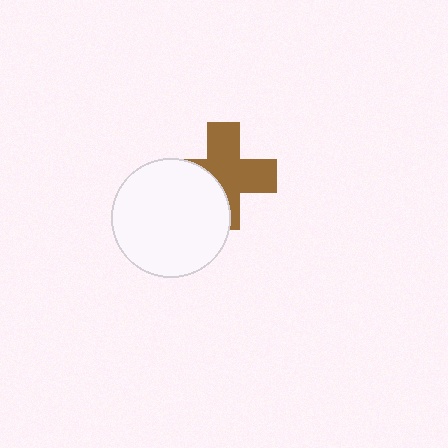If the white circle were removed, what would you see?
You would see the complete brown cross.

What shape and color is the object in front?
The object in front is a white circle.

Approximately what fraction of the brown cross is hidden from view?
Roughly 37% of the brown cross is hidden behind the white circle.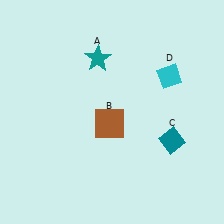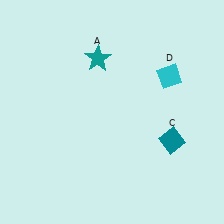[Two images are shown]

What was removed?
The brown square (B) was removed in Image 2.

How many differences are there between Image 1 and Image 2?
There is 1 difference between the two images.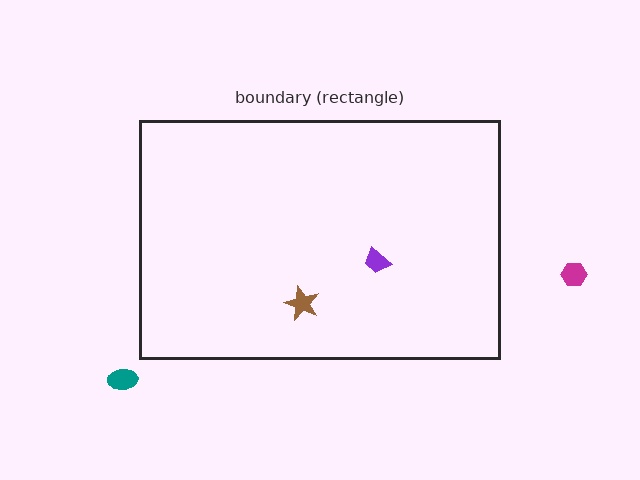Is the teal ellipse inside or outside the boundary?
Outside.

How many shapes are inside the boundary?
2 inside, 2 outside.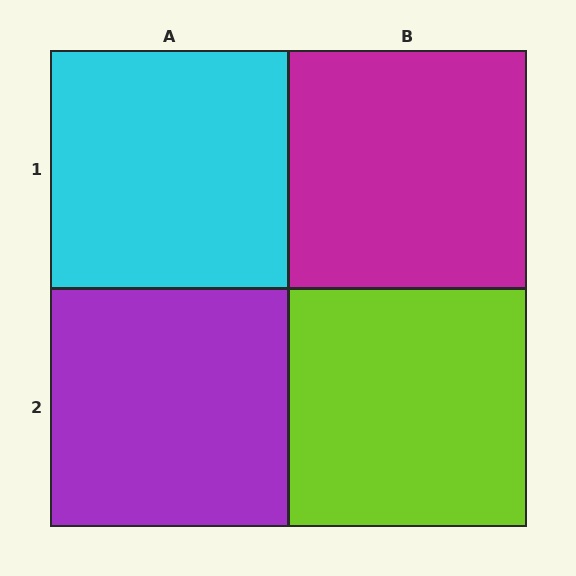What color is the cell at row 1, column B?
Magenta.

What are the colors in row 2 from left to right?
Purple, lime.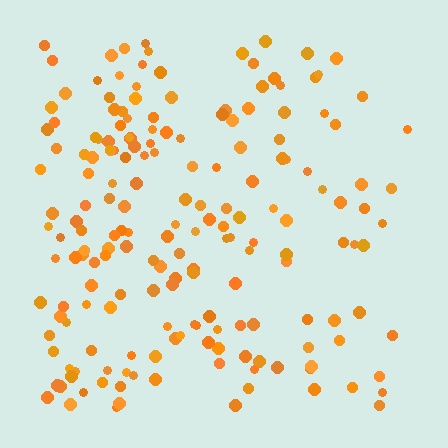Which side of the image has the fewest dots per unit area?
The right.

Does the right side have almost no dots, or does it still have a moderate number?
Still a moderate number, just noticeably fewer than the left.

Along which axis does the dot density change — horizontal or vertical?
Horizontal.